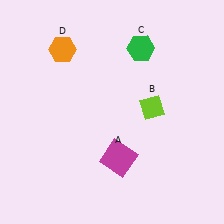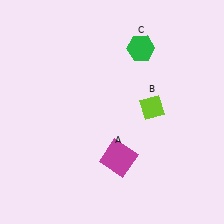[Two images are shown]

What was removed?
The orange hexagon (D) was removed in Image 2.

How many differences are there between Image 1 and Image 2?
There is 1 difference between the two images.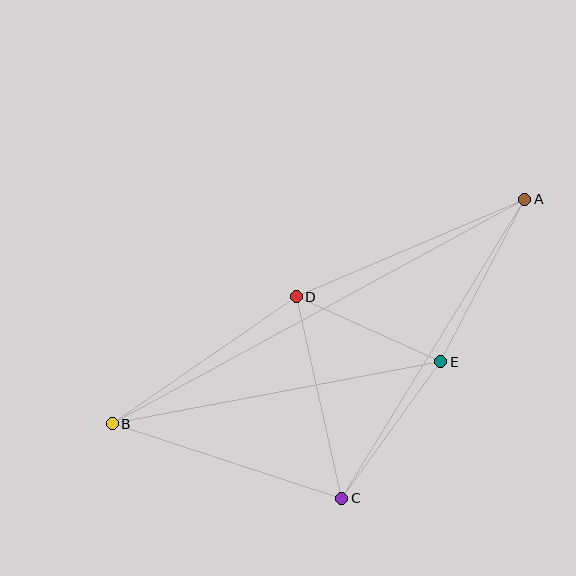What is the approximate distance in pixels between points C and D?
The distance between C and D is approximately 206 pixels.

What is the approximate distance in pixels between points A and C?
The distance between A and C is approximately 350 pixels.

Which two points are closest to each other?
Points D and E are closest to each other.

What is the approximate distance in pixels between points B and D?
The distance between B and D is approximately 224 pixels.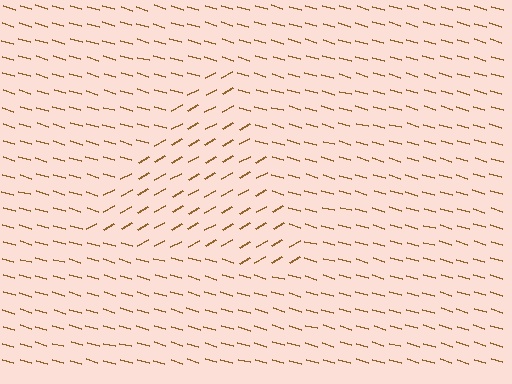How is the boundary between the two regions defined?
The boundary is defined purely by a change in line orientation (approximately 45 degrees difference). All lines are the same color and thickness.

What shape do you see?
I see a triangle.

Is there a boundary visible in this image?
Yes, there is a texture boundary formed by a change in line orientation.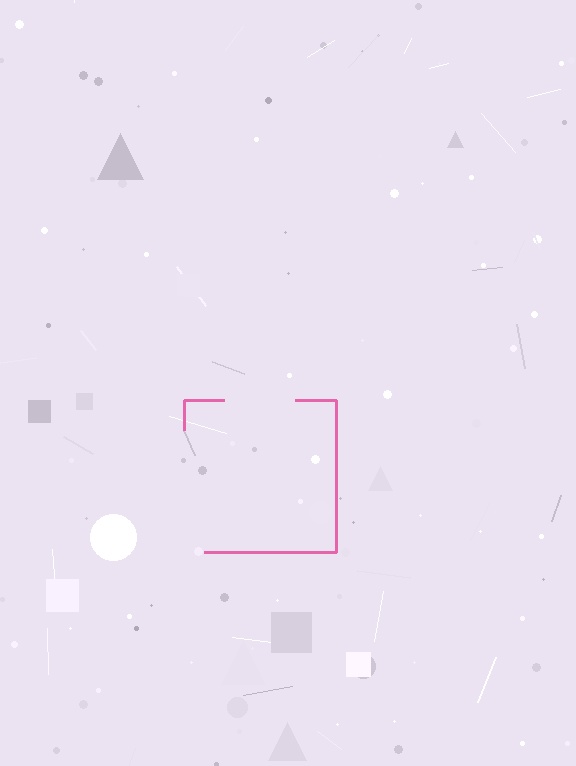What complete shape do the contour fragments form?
The contour fragments form a square.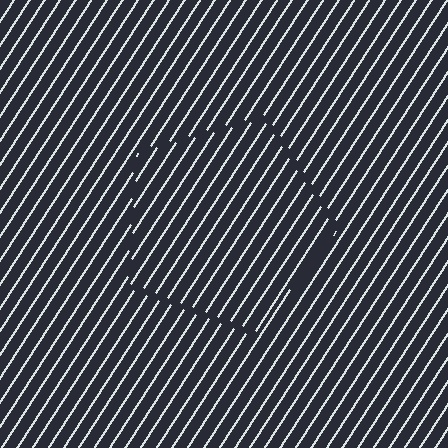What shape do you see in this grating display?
An illusory pentagon. The interior of the shape contains the same grating, shifted by half a period — the contour is defined by the phase discontinuity where line-ends from the inner and outer gratings abut.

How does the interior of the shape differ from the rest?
The interior of the shape contains the same grating, shifted by half a period — the contour is defined by the phase discontinuity where line-ends from the inner and outer gratings abut.